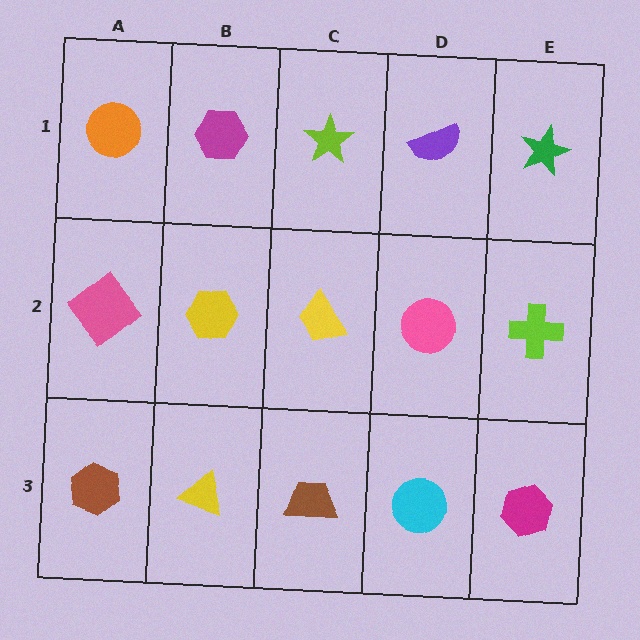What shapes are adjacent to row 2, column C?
A lime star (row 1, column C), a brown trapezoid (row 3, column C), a yellow hexagon (row 2, column B), a pink circle (row 2, column D).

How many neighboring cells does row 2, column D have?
4.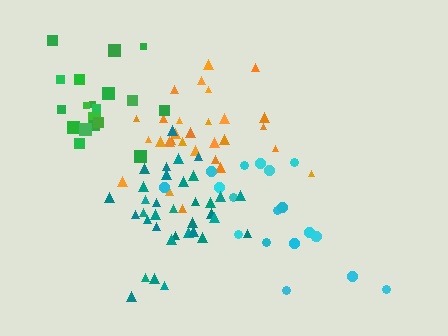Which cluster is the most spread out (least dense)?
Cyan.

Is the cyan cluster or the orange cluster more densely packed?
Orange.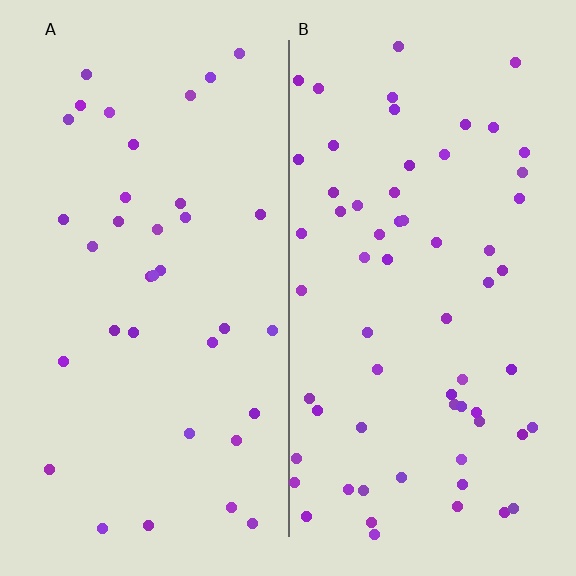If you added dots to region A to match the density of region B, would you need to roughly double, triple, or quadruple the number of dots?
Approximately double.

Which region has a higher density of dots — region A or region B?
B (the right).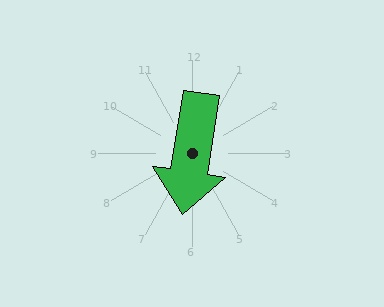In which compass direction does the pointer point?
South.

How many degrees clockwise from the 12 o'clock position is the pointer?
Approximately 189 degrees.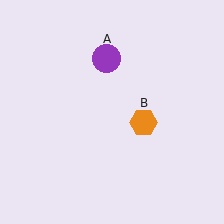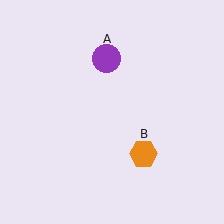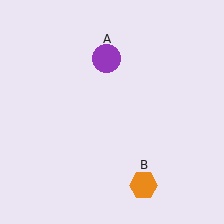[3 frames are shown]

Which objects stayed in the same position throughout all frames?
Purple circle (object A) remained stationary.